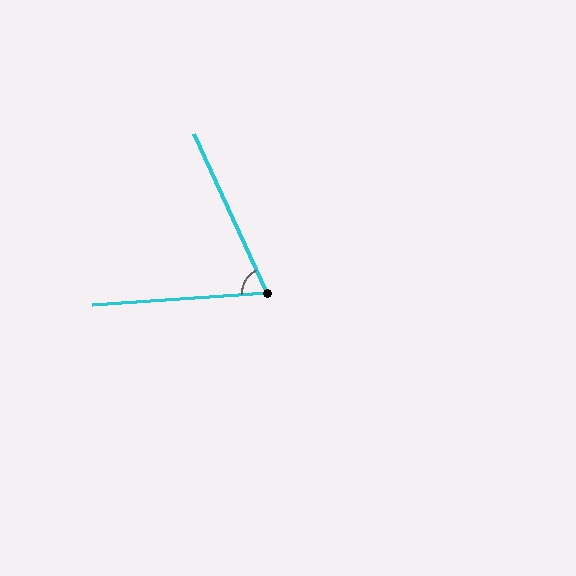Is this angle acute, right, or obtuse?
It is acute.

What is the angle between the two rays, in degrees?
Approximately 69 degrees.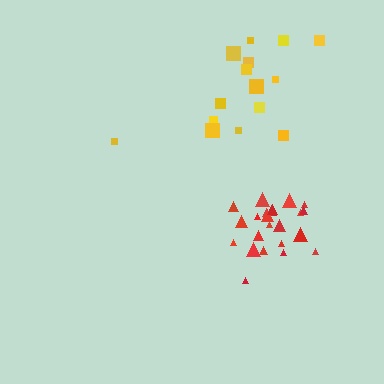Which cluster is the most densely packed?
Red.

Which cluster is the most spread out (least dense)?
Yellow.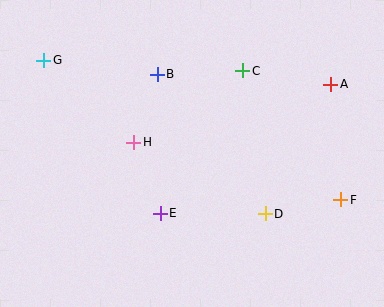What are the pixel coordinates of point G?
Point G is at (44, 60).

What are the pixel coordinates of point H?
Point H is at (134, 142).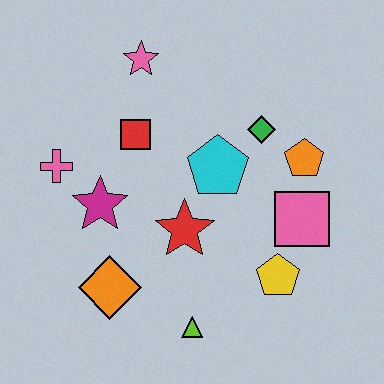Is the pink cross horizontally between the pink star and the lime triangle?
No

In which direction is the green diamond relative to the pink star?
The green diamond is to the right of the pink star.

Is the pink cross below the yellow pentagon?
No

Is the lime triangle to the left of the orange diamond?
No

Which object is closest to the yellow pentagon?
The pink square is closest to the yellow pentagon.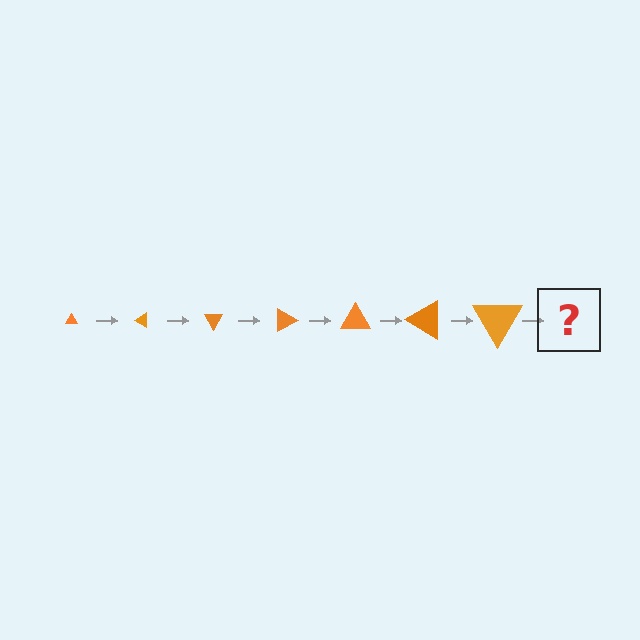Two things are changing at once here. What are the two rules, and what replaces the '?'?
The two rules are that the triangle grows larger each step and it rotates 30 degrees each step. The '?' should be a triangle, larger than the previous one and rotated 210 degrees from the start.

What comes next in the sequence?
The next element should be a triangle, larger than the previous one and rotated 210 degrees from the start.